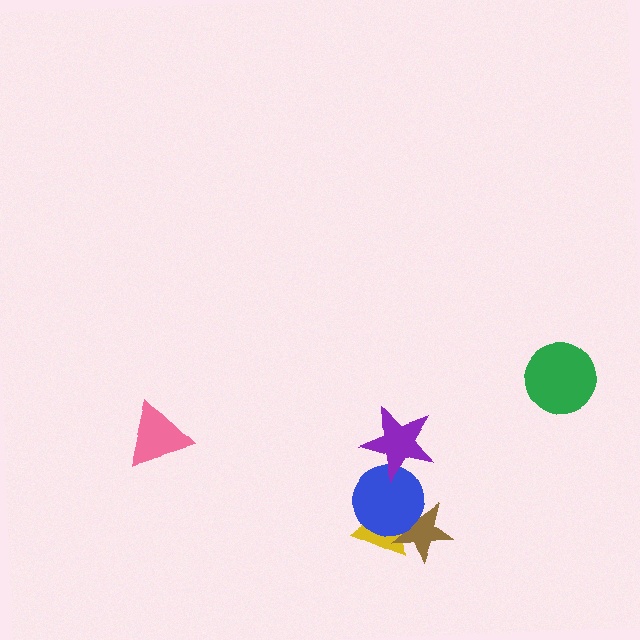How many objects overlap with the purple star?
1 object overlaps with the purple star.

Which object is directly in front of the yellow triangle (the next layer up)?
The brown star is directly in front of the yellow triangle.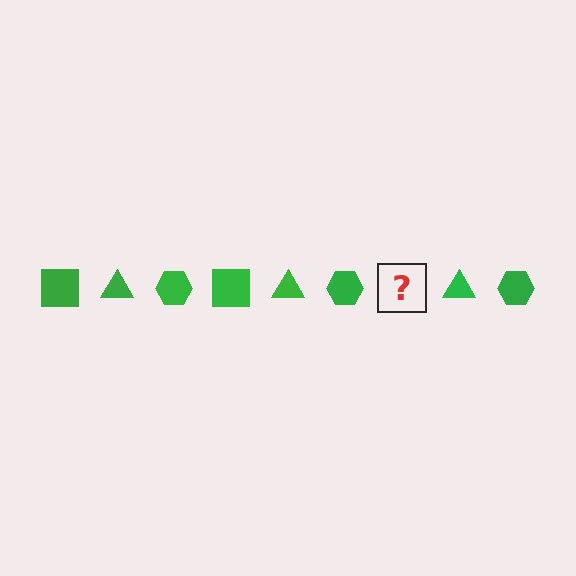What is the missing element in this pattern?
The missing element is a green square.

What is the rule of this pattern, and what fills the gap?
The rule is that the pattern cycles through square, triangle, hexagon shapes in green. The gap should be filled with a green square.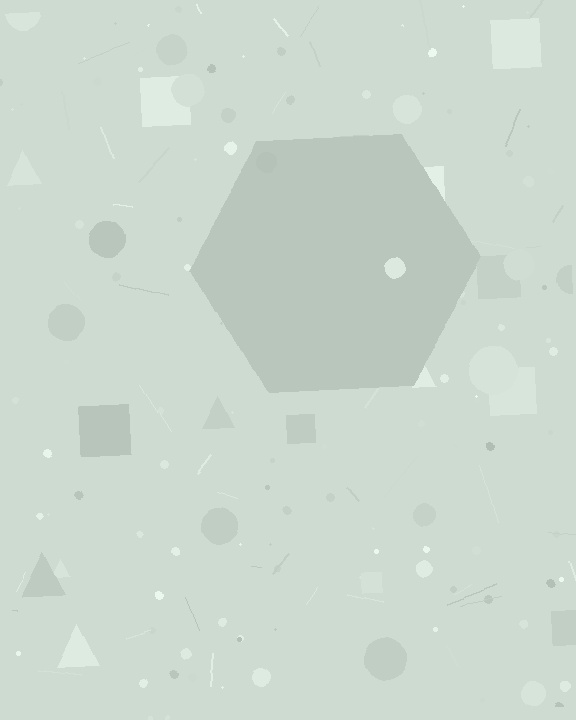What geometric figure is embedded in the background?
A hexagon is embedded in the background.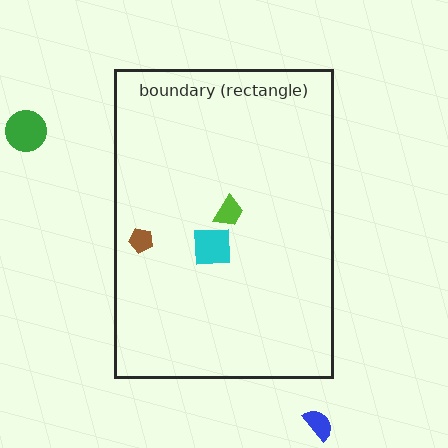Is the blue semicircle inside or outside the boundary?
Outside.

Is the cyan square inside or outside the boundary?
Inside.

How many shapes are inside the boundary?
3 inside, 2 outside.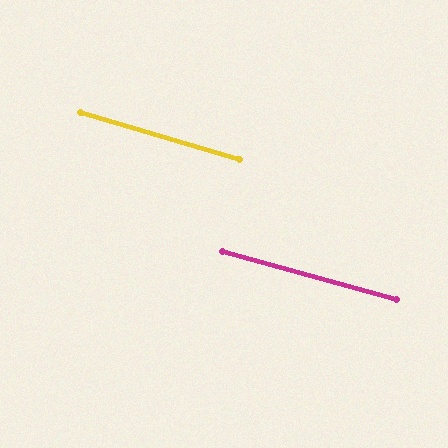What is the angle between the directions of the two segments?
Approximately 1 degree.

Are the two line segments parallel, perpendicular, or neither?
Parallel — their directions differ by only 1.0°.